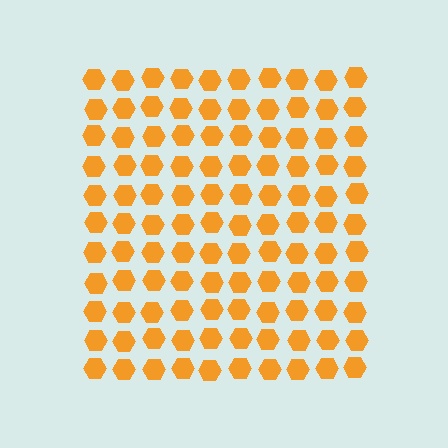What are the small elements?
The small elements are hexagons.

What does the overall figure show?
The overall figure shows a square.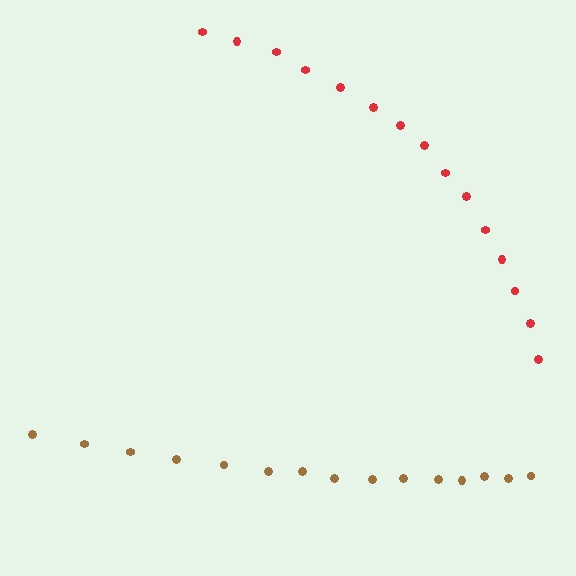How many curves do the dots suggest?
There are 2 distinct paths.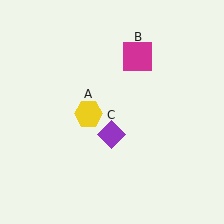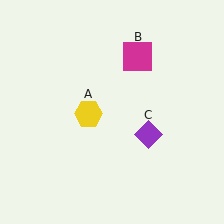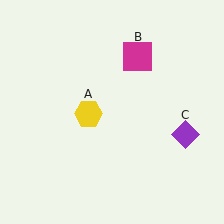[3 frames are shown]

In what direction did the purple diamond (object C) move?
The purple diamond (object C) moved right.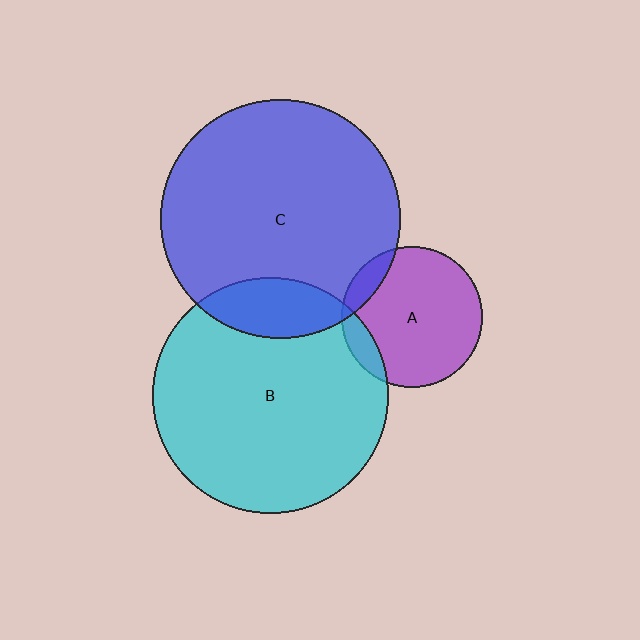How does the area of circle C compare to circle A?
Approximately 2.9 times.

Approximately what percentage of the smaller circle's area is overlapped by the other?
Approximately 15%.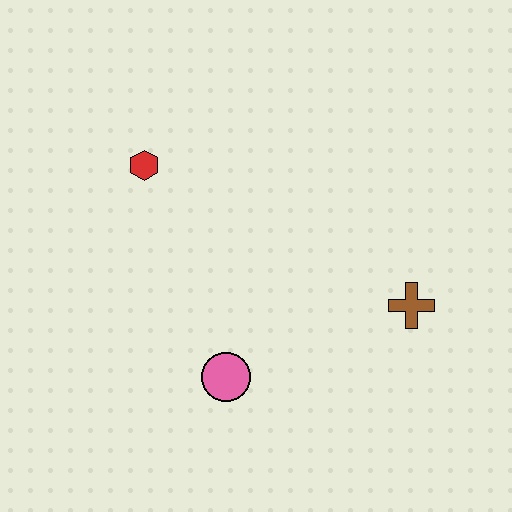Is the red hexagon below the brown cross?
No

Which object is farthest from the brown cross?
The red hexagon is farthest from the brown cross.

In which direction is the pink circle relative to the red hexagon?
The pink circle is below the red hexagon.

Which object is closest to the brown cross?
The pink circle is closest to the brown cross.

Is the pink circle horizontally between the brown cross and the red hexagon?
Yes